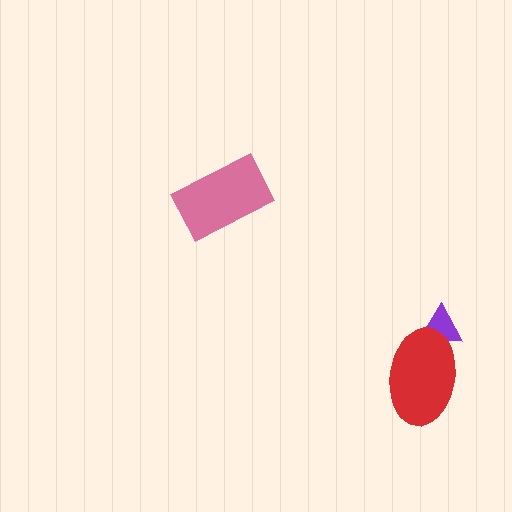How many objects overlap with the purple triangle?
1 object overlaps with the purple triangle.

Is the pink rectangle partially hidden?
No, no other shape covers it.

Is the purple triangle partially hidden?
Yes, it is partially covered by another shape.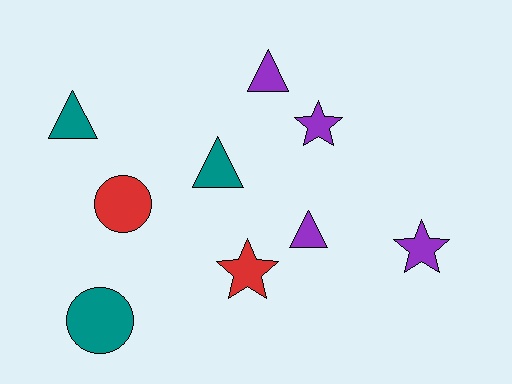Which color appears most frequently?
Purple, with 4 objects.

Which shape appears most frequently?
Triangle, with 4 objects.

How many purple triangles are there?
There are 2 purple triangles.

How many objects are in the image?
There are 9 objects.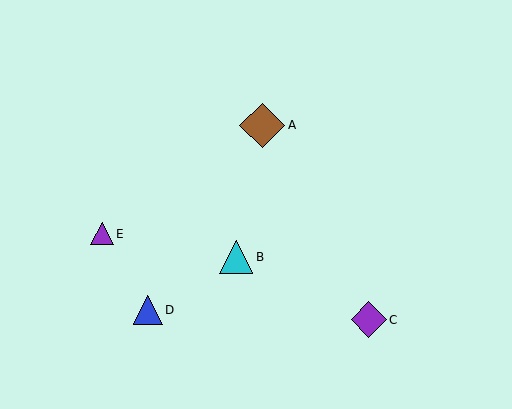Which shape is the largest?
The brown diamond (labeled A) is the largest.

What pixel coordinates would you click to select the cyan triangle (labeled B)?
Click at (236, 257) to select the cyan triangle B.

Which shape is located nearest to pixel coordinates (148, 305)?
The blue triangle (labeled D) at (148, 310) is nearest to that location.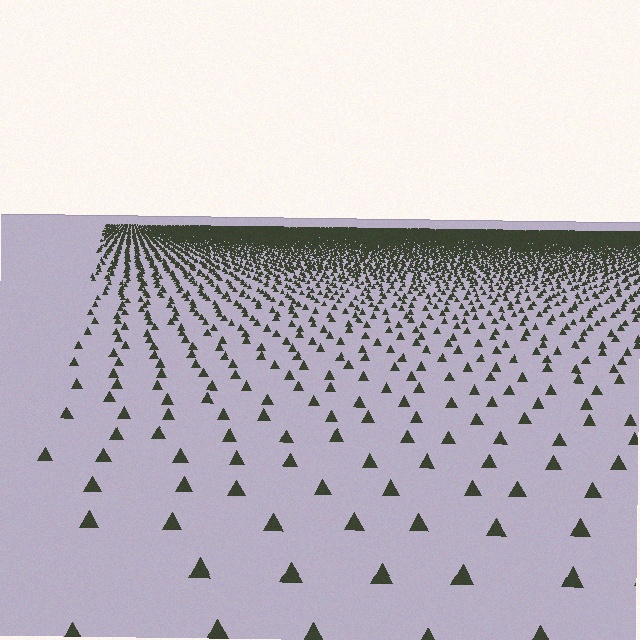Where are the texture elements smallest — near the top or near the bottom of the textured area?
Near the top.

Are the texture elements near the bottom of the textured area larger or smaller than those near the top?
Larger. Near the bottom, elements are closer to the viewer and appear at a bigger on-screen size.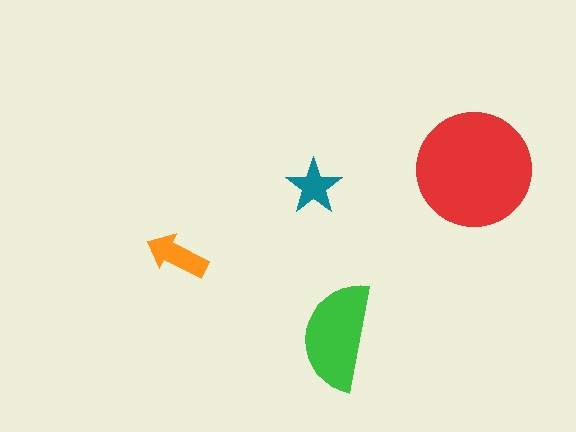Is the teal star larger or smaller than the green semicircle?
Smaller.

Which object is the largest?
The red circle.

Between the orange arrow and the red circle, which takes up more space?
The red circle.